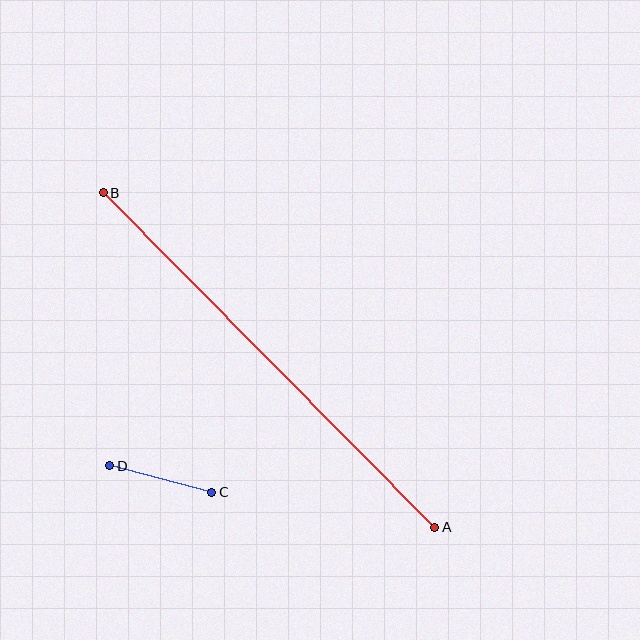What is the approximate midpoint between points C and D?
The midpoint is at approximately (161, 479) pixels.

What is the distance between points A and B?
The distance is approximately 471 pixels.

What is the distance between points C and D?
The distance is approximately 105 pixels.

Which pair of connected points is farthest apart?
Points A and B are farthest apart.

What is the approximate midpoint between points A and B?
The midpoint is at approximately (269, 360) pixels.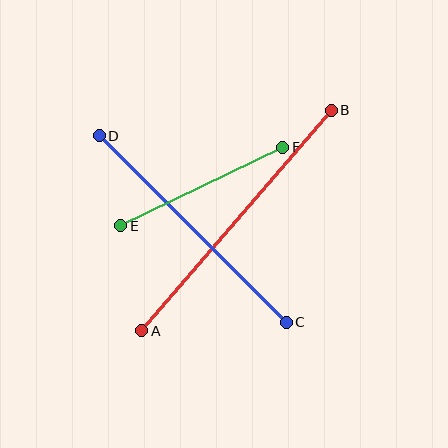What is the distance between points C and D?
The distance is approximately 264 pixels.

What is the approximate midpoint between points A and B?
The midpoint is at approximately (236, 220) pixels.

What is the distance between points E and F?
The distance is approximately 180 pixels.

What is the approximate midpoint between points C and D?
The midpoint is at approximately (193, 229) pixels.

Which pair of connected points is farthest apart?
Points A and B are farthest apart.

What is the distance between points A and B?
The distance is approximately 290 pixels.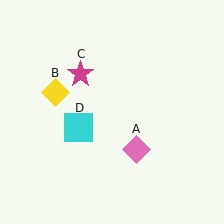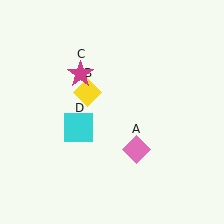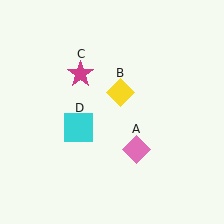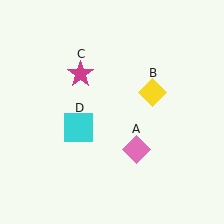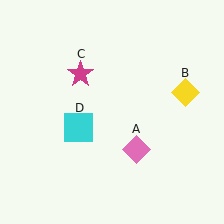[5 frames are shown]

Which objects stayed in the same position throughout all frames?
Pink diamond (object A) and magenta star (object C) and cyan square (object D) remained stationary.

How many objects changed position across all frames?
1 object changed position: yellow diamond (object B).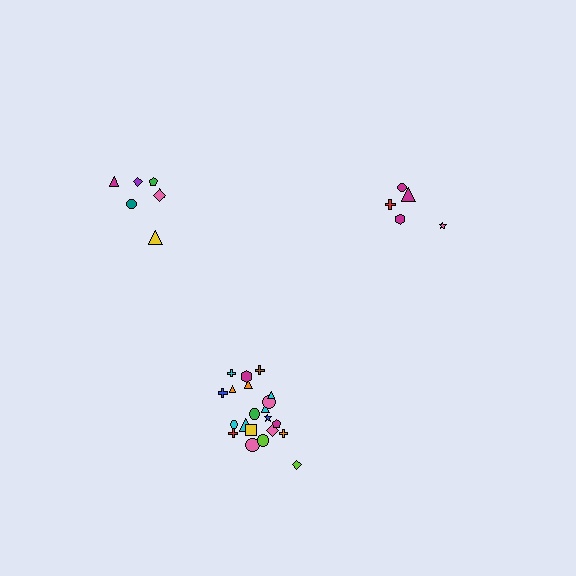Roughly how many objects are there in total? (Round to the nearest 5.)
Roughly 35 objects in total.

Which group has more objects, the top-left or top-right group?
The top-left group.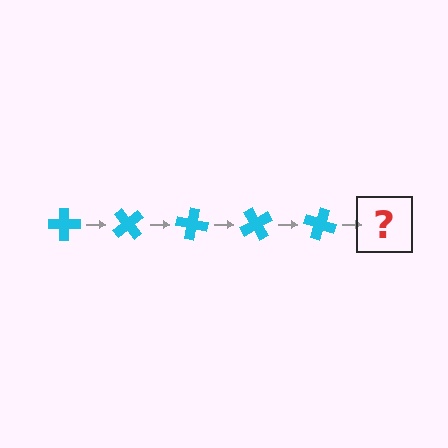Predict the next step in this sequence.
The next step is a cyan cross rotated 250 degrees.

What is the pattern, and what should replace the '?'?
The pattern is that the cross rotates 50 degrees each step. The '?' should be a cyan cross rotated 250 degrees.